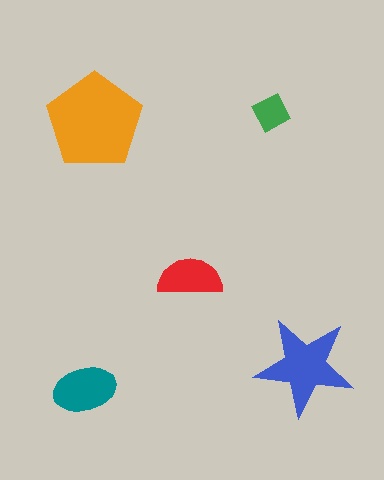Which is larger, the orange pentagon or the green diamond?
The orange pentagon.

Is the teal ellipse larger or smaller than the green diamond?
Larger.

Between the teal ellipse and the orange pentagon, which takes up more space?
The orange pentagon.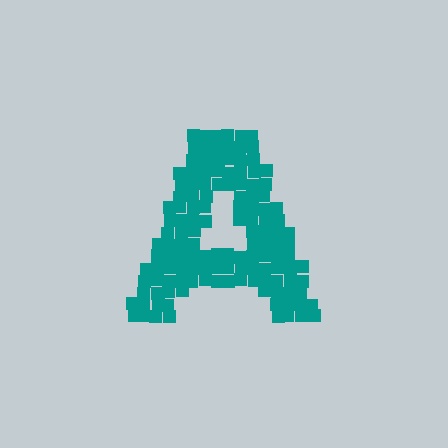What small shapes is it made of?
It is made of small squares.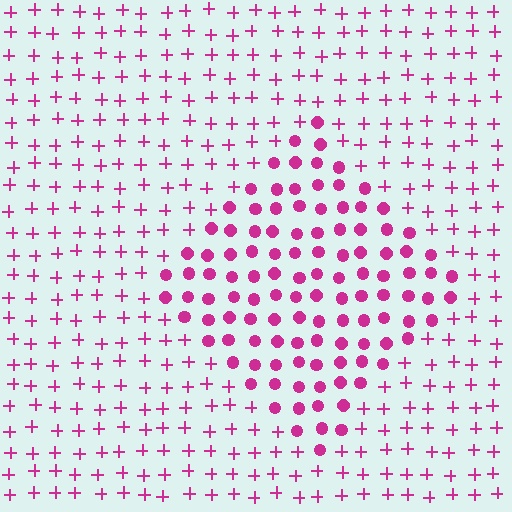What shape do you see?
I see a diamond.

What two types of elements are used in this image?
The image uses circles inside the diamond region and plus signs outside it.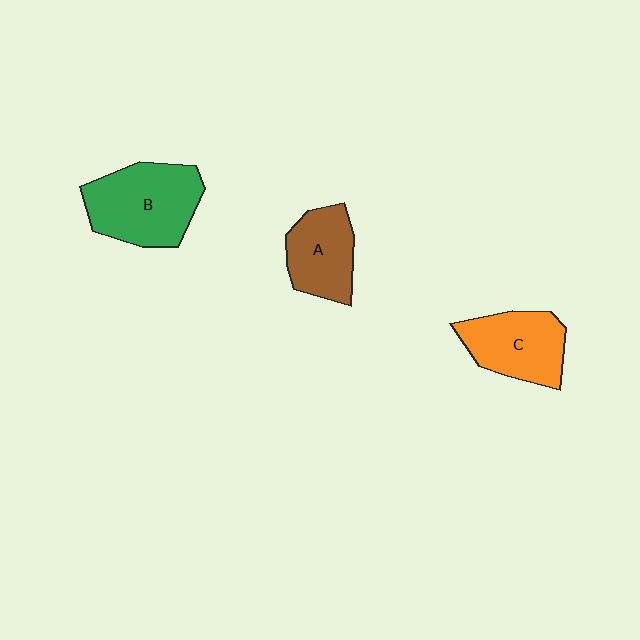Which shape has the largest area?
Shape B (green).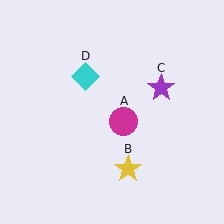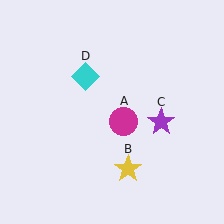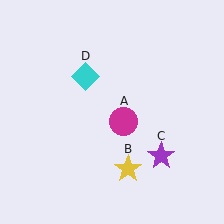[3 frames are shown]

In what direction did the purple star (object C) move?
The purple star (object C) moved down.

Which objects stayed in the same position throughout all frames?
Magenta circle (object A) and yellow star (object B) and cyan diamond (object D) remained stationary.